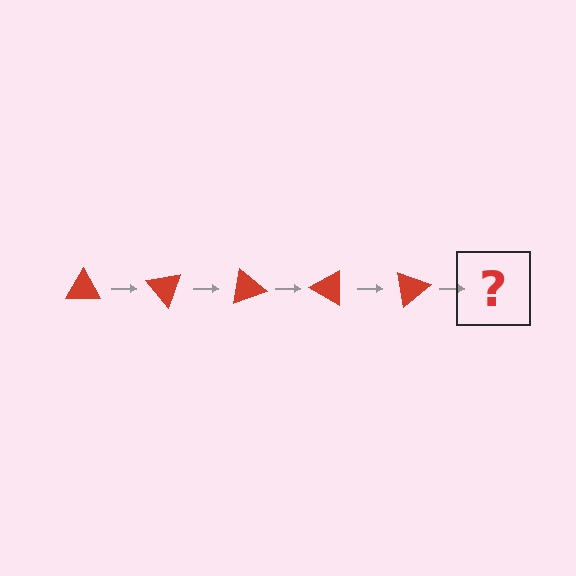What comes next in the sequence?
The next element should be a red triangle rotated 250 degrees.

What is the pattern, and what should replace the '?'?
The pattern is that the triangle rotates 50 degrees each step. The '?' should be a red triangle rotated 250 degrees.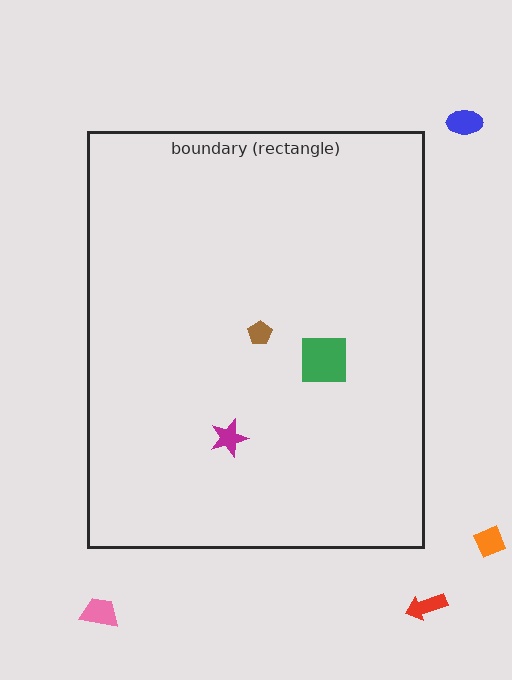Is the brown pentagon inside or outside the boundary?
Inside.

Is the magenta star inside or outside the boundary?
Inside.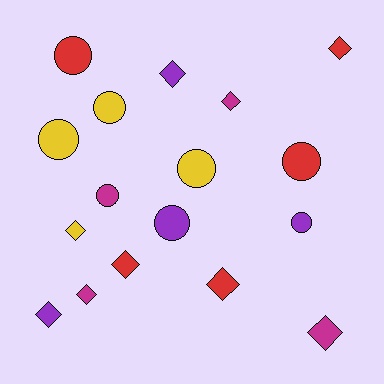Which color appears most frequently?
Red, with 5 objects.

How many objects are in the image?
There are 17 objects.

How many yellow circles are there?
There are 3 yellow circles.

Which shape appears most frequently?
Diamond, with 9 objects.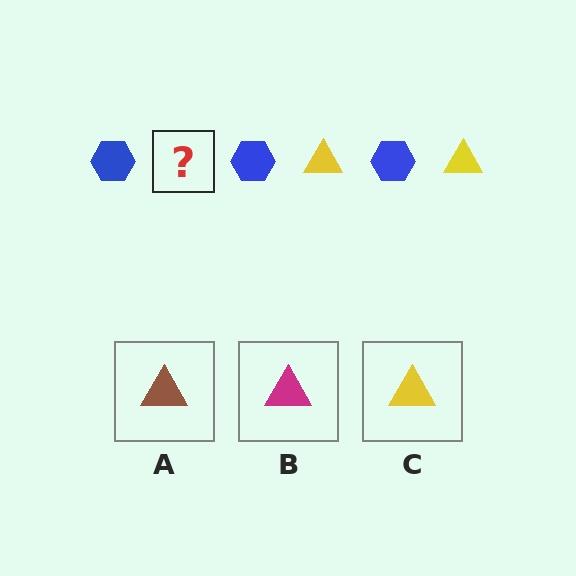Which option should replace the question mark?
Option C.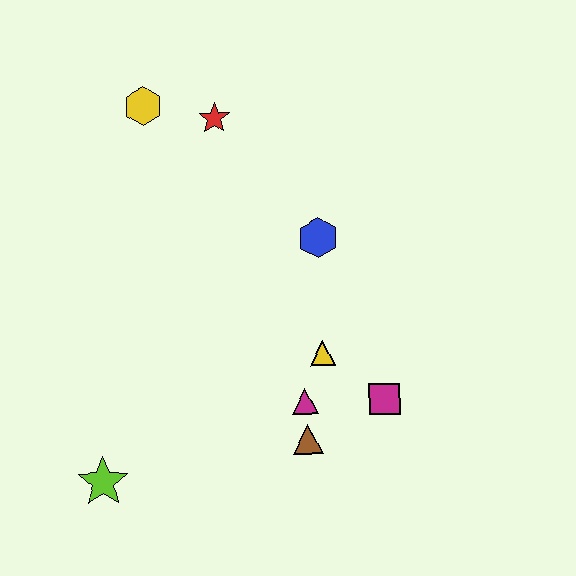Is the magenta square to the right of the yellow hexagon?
Yes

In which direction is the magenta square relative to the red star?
The magenta square is below the red star.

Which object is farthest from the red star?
The lime star is farthest from the red star.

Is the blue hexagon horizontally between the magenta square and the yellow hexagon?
Yes